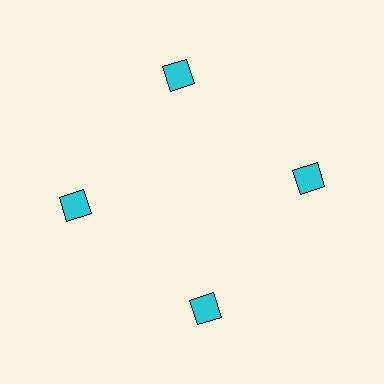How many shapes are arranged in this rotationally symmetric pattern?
There are 4 shapes, arranged in 4 groups of 1.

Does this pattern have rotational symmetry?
Yes, this pattern has 4-fold rotational symmetry. It looks the same after rotating 90 degrees around the center.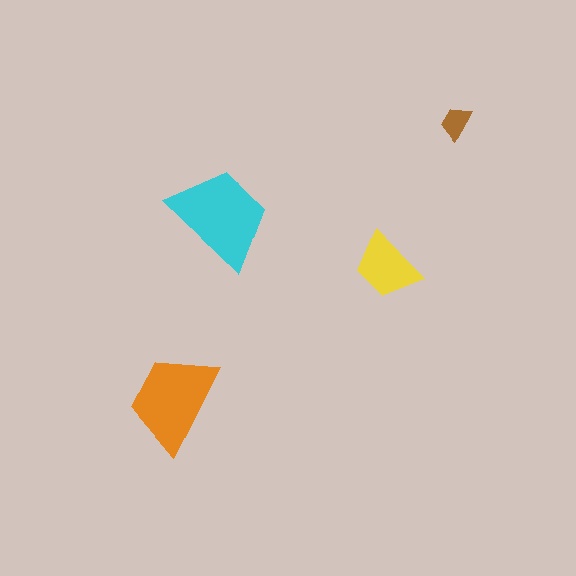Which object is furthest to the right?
The brown trapezoid is rightmost.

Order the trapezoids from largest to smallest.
the cyan one, the orange one, the yellow one, the brown one.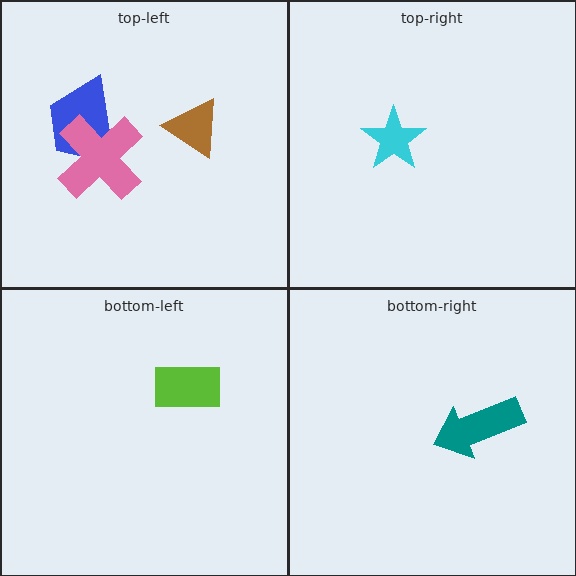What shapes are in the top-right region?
The cyan star.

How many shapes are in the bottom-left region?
1.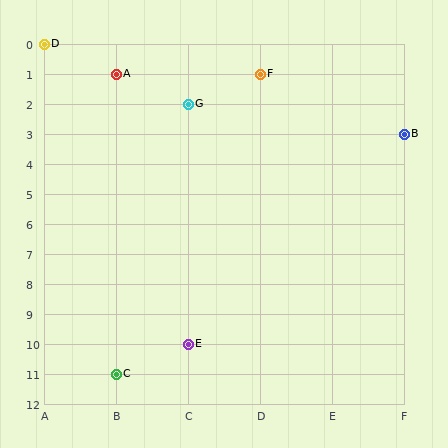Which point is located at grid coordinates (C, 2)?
Point G is at (C, 2).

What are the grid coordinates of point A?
Point A is at grid coordinates (B, 1).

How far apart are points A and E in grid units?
Points A and E are 1 column and 9 rows apart (about 9.1 grid units diagonally).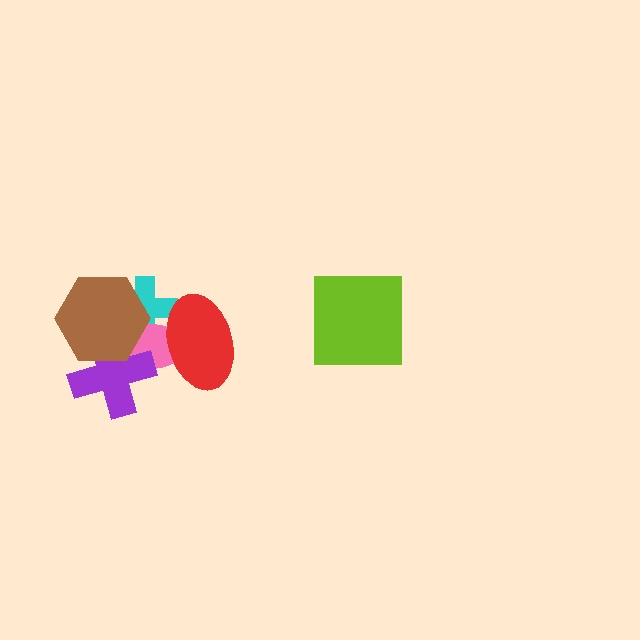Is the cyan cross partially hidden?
Yes, it is partially covered by another shape.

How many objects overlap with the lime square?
0 objects overlap with the lime square.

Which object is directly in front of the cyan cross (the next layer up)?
The pink ellipse is directly in front of the cyan cross.